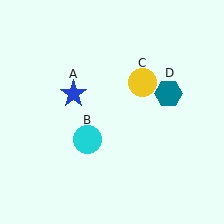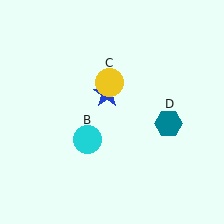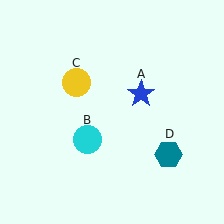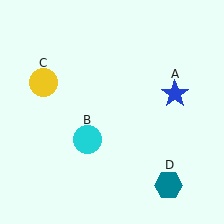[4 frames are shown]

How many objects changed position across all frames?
3 objects changed position: blue star (object A), yellow circle (object C), teal hexagon (object D).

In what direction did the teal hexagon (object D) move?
The teal hexagon (object D) moved down.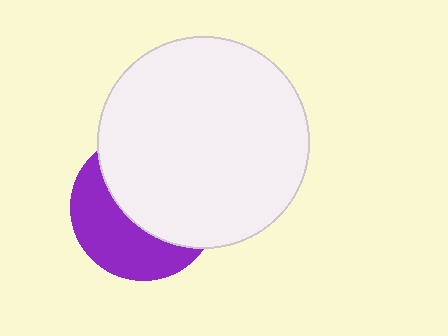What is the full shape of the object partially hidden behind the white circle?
The partially hidden object is a purple circle.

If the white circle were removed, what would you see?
You would see the complete purple circle.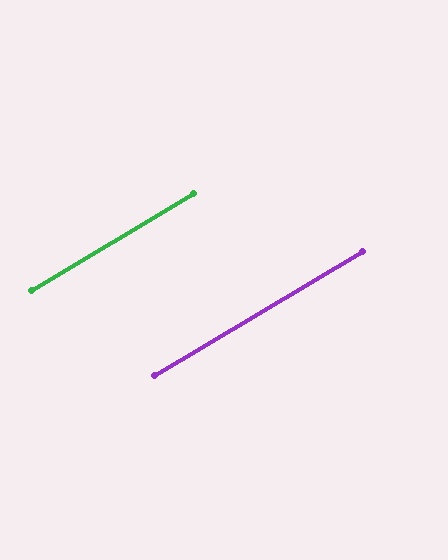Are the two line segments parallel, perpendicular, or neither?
Parallel — their directions differ by only 0.0°.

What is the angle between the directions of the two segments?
Approximately 0 degrees.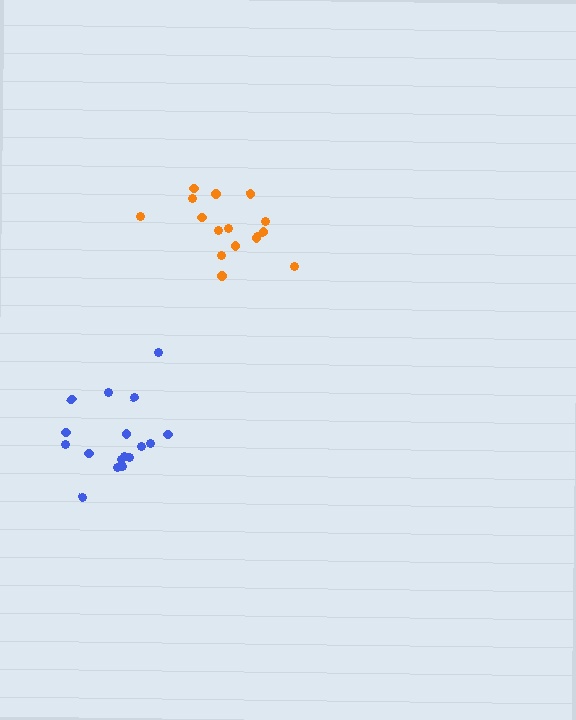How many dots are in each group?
Group 1: 16 dots, Group 2: 17 dots (33 total).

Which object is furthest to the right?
The orange cluster is rightmost.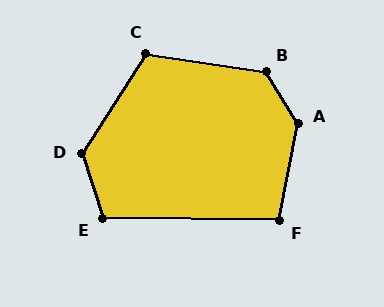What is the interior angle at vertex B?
Approximately 131 degrees (obtuse).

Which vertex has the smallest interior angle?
F, at approximately 100 degrees.